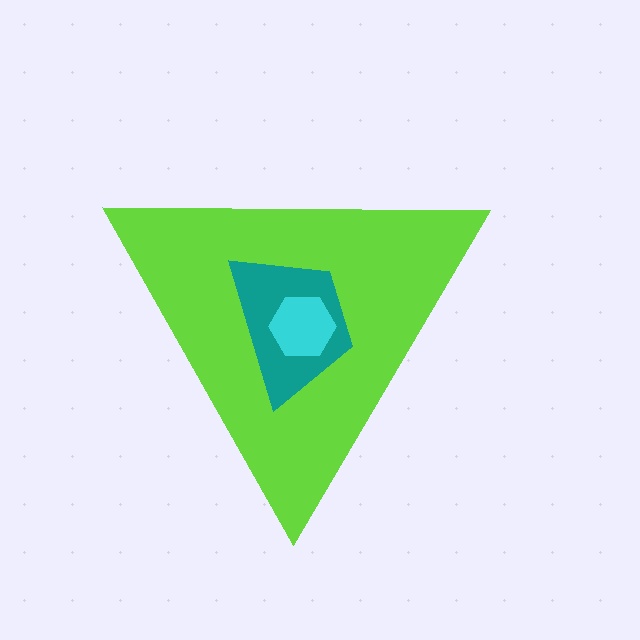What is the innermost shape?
The cyan hexagon.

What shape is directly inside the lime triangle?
The teal trapezoid.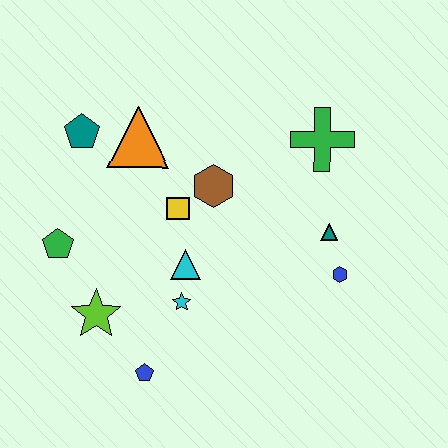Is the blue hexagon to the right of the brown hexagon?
Yes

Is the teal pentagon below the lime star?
No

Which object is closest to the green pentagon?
The lime star is closest to the green pentagon.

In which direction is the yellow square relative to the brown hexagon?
The yellow square is to the left of the brown hexagon.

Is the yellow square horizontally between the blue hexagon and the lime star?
Yes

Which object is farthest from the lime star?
The green cross is farthest from the lime star.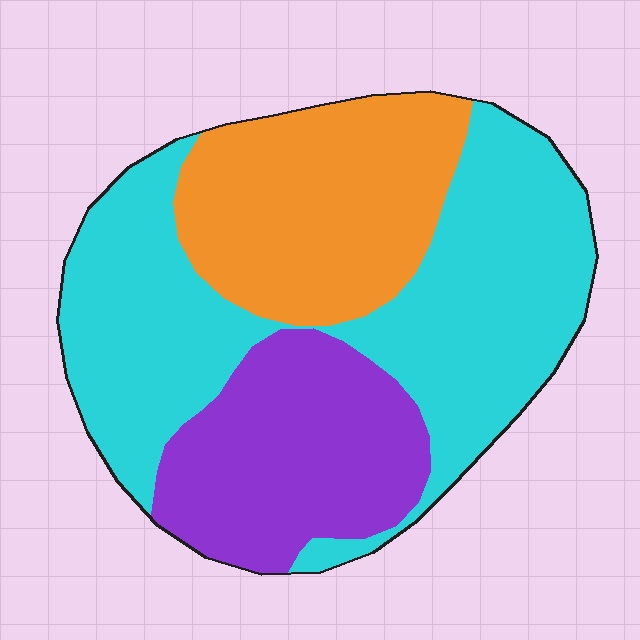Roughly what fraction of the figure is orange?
Orange covers roughly 25% of the figure.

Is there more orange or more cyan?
Cyan.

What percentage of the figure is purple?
Purple takes up about one quarter (1/4) of the figure.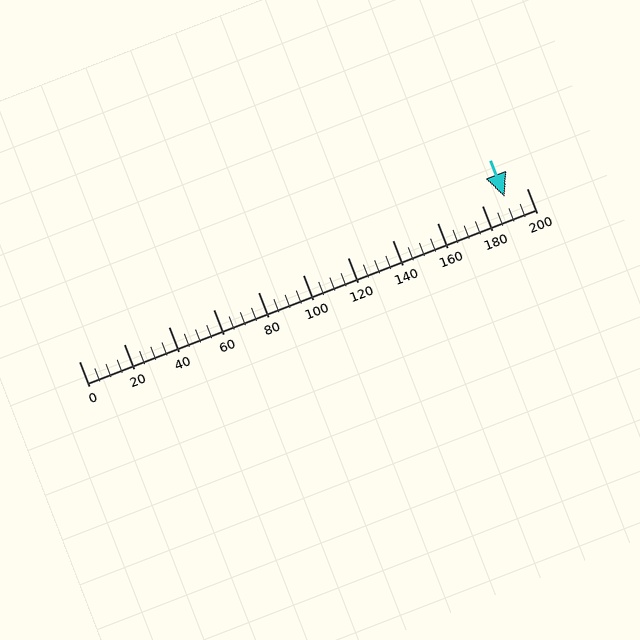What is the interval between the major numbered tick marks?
The major tick marks are spaced 20 units apart.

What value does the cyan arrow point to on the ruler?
The cyan arrow points to approximately 190.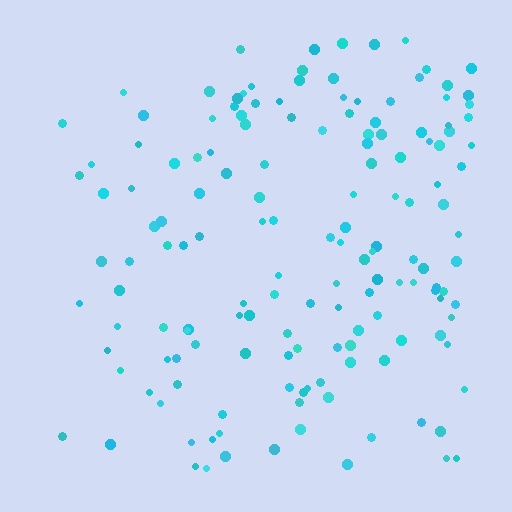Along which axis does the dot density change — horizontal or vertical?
Horizontal.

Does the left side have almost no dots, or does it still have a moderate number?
Still a moderate number, just noticeably fewer than the right.